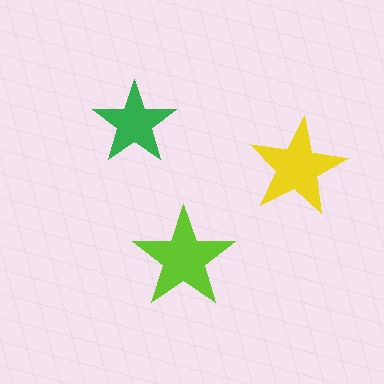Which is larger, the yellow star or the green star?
The yellow one.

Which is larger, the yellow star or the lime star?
The lime one.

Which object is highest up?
The green star is topmost.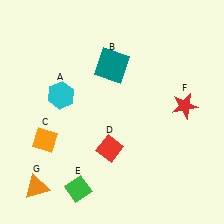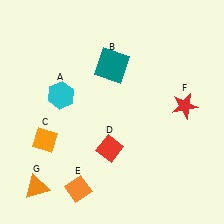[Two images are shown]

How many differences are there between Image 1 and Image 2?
There is 1 difference between the two images.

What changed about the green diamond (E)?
In Image 1, E is green. In Image 2, it changed to orange.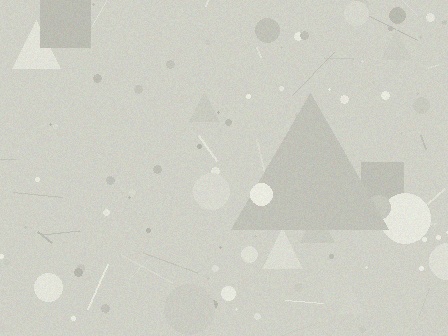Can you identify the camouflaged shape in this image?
The camouflaged shape is a triangle.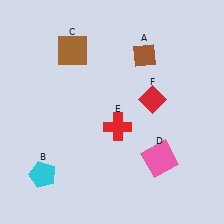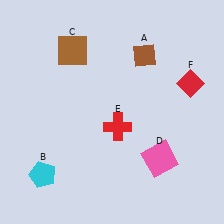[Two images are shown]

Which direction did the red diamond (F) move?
The red diamond (F) moved right.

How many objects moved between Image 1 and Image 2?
1 object moved between the two images.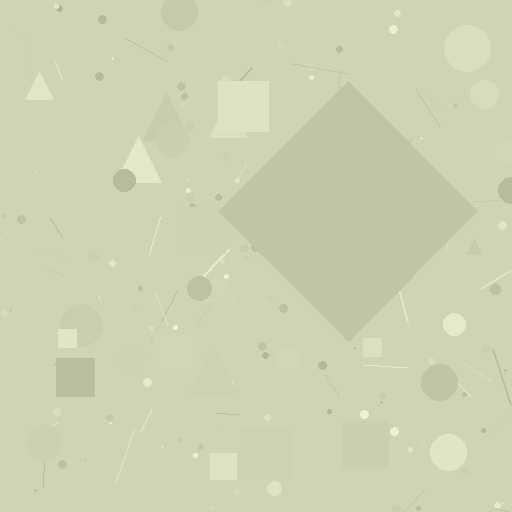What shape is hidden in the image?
A diamond is hidden in the image.